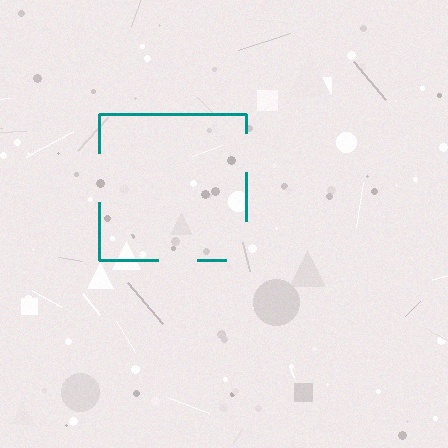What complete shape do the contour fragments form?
The contour fragments form a square.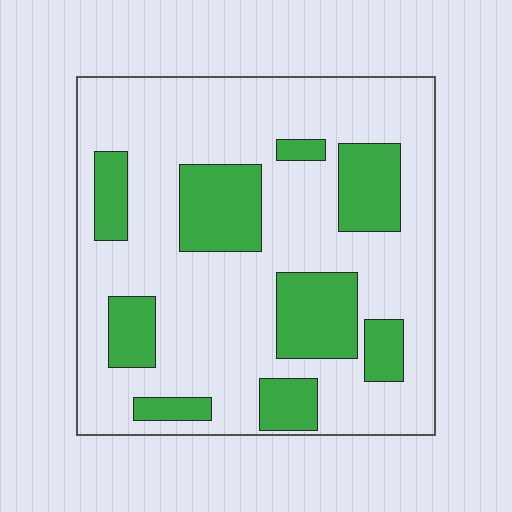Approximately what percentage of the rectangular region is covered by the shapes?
Approximately 25%.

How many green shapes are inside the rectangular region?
9.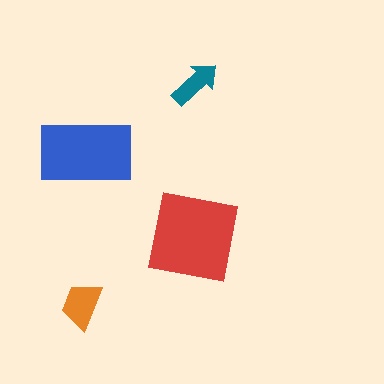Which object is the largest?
The red square.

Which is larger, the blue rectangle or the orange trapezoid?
The blue rectangle.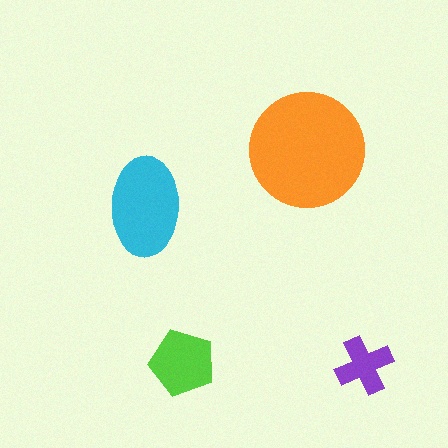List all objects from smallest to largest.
The purple cross, the lime pentagon, the cyan ellipse, the orange circle.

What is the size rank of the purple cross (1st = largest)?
4th.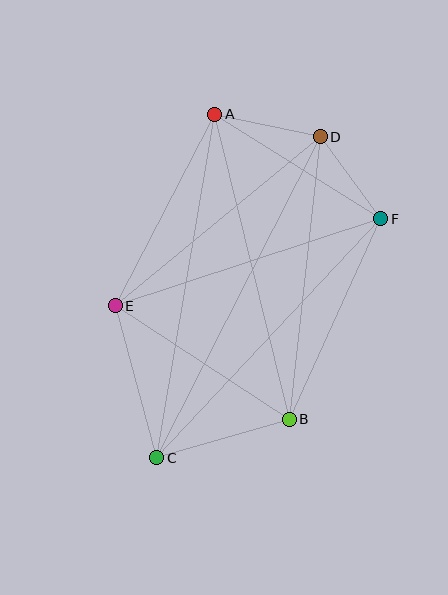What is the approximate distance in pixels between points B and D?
The distance between B and D is approximately 284 pixels.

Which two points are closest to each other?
Points D and F are closest to each other.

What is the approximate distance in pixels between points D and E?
The distance between D and E is approximately 266 pixels.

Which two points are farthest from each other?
Points C and D are farthest from each other.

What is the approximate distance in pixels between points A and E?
The distance between A and E is approximately 216 pixels.